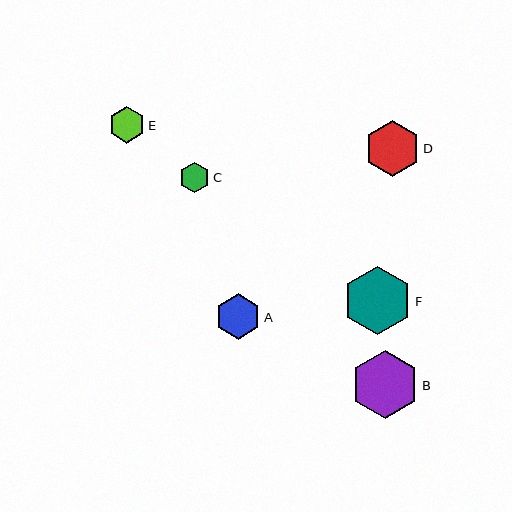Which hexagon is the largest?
Hexagon B is the largest with a size of approximately 69 pixels.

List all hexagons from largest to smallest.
From largest to smallest: B, F, D, A, E, C.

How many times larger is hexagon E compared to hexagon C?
Hexagon E is approximately 1.2 times the size of hexagon C.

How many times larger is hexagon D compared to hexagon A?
Hexagon D is approximately 1.2 times the size of hexagon A.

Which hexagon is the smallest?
Hexagon C is the smallest with a size of approximately 31 pixels.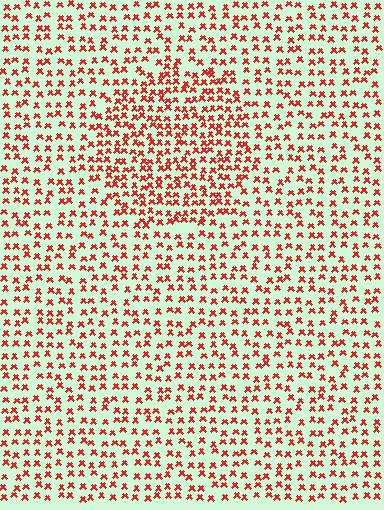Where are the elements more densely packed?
The elements are more densely packed inside the circle boundary.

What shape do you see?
I see a circle.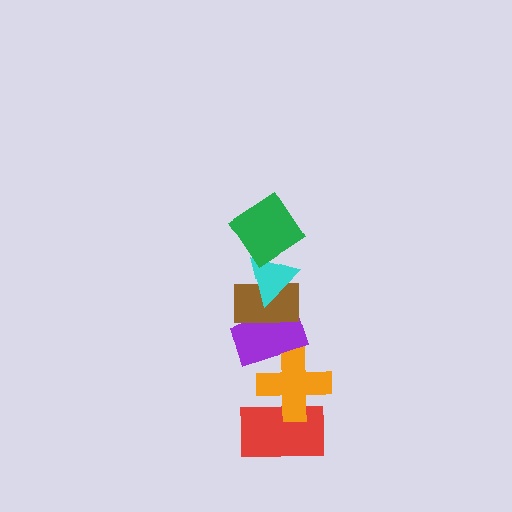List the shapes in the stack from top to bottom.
From top to bottom: the green diamond, the cyan triangle, the brown rectangle, the purple rectangle, the orange cross, the red rectangle.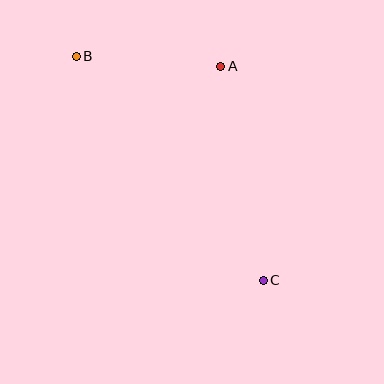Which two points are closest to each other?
Points A and B are closest to each other.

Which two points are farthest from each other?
Points B and C are farthest from each other.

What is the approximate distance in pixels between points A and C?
The distance between A and C is approximately 218 pixels.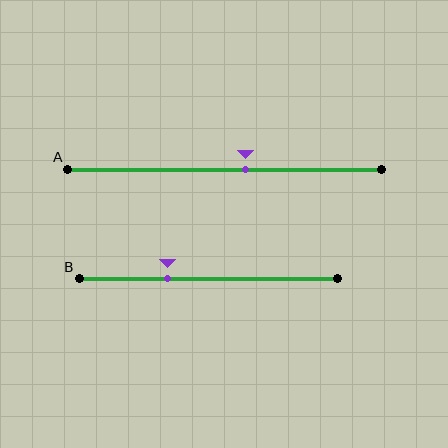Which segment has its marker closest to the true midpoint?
Segment A has its marker closest to the true midpoint.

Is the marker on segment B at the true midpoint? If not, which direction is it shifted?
No, the marker on segment B is shifted to the left by about 16% of the segment length.